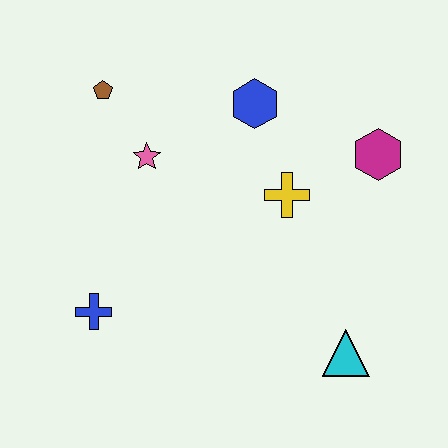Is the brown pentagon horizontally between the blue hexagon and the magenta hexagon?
No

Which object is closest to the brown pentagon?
The pink star is closest to the brown pentagon.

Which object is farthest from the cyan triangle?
The brown pentagon is farthest from the cyan triangle.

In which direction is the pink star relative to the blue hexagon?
The pink star is to the left of the blue hexagon.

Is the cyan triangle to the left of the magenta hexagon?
Yes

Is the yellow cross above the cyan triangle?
Yes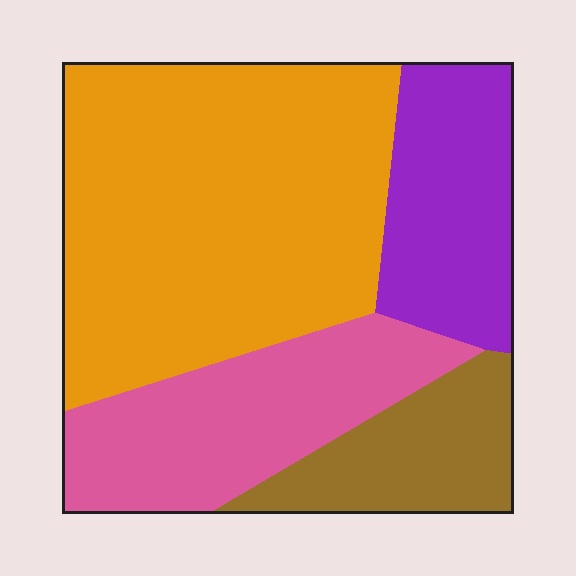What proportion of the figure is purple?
Purple covers 17% of the figure.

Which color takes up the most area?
Orange, at roughly 50%.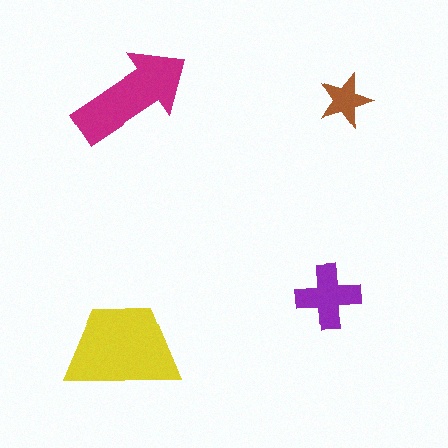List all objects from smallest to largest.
The brown star, the purple cross, the magenta arrow, the yellow trapezoid.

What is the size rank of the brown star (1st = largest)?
4th.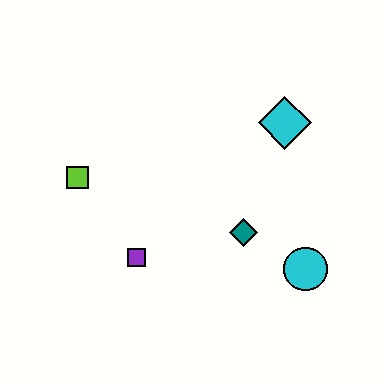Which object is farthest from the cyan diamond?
The lime square is farthest from the cyan diamond.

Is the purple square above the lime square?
No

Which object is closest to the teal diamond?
The cyan circle is closest to the teal diamond.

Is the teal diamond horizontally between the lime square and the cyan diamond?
Yes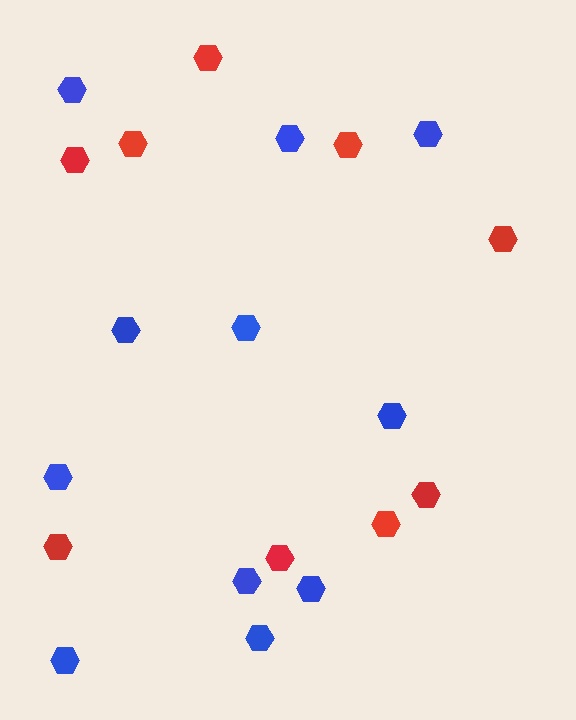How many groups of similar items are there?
There are 2 groups: one group of red hexagons (9) and one group of blue hexagons (11).